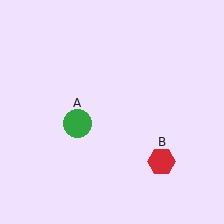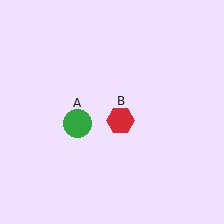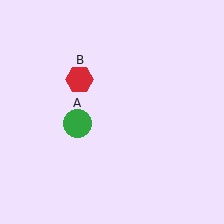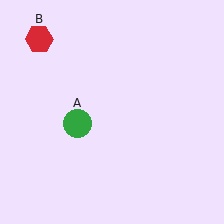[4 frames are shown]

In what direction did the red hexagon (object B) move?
The red hexagon (object B) moved up and to the left.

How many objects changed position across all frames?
1 object changed position: red hexagon (object B).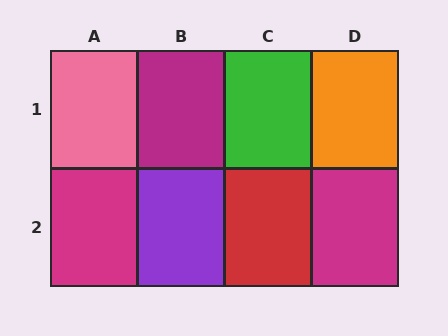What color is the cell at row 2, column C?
Red.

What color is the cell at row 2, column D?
Magenta.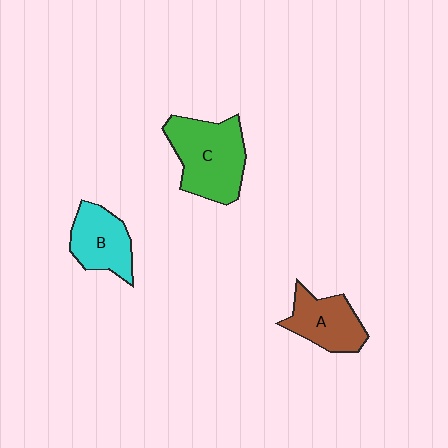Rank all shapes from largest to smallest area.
From largest to smallest: C (green), A (brown), B (cyan).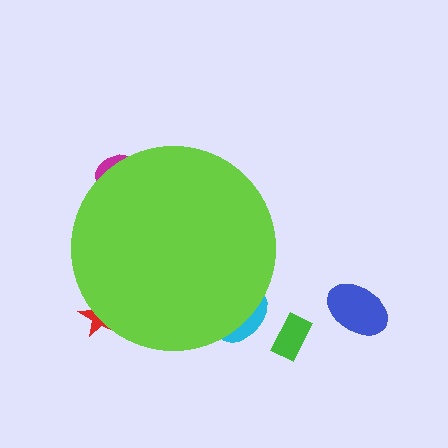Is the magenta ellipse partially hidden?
Yes, the magenta ellipse is partially hidden behind the lime circle.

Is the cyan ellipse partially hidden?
Yes, the cyan ellipse is partially hidden behind the lime circle.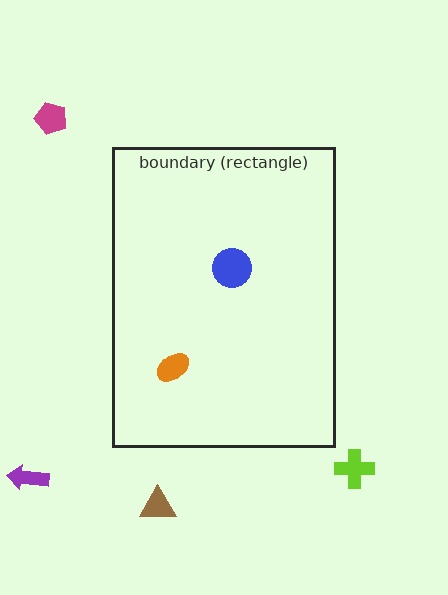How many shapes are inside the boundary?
2 inside, 4 outside.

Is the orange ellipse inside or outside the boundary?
Inside.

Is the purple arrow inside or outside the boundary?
Outside.